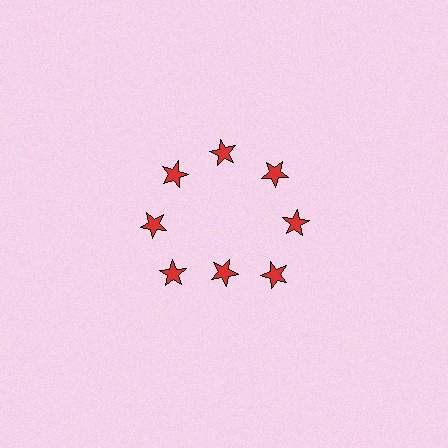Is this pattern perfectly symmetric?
No. The 8 red stars are arranged in a ring, but one element near the 6 o'clock position is pulled inward toward the center, breaking the 8-fold rotational symmetry.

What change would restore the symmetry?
The symmetry would be restored by moving it outward, back onto the ring so that all 8 stars sit at equal angles and equal distance from the center.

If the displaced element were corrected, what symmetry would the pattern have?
It would have 8-fold rotational symmetry — the pattern would map onto itself every 45 degrees.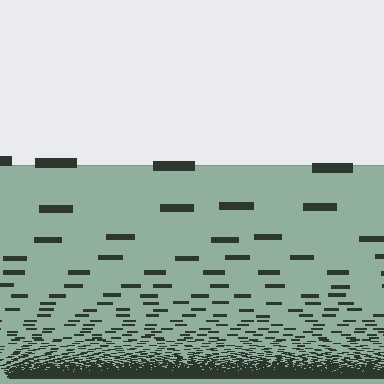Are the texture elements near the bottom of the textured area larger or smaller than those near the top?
Smaller. The gradient is inverted — elements near the bottom are smaller and denser.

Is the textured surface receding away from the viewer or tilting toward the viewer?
The surface appears to tilt toward the viewer. Texture elements get larger and sparser toward the top.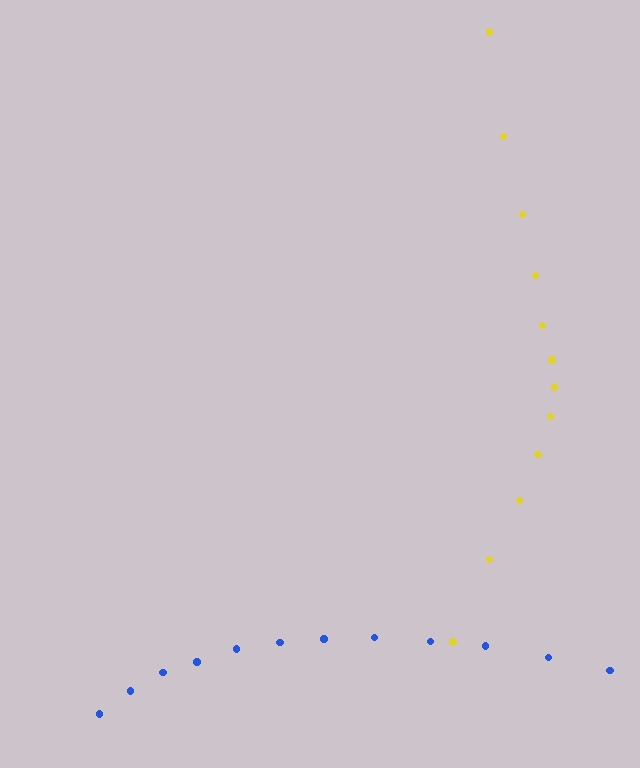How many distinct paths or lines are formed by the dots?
There are 2 distinct paths.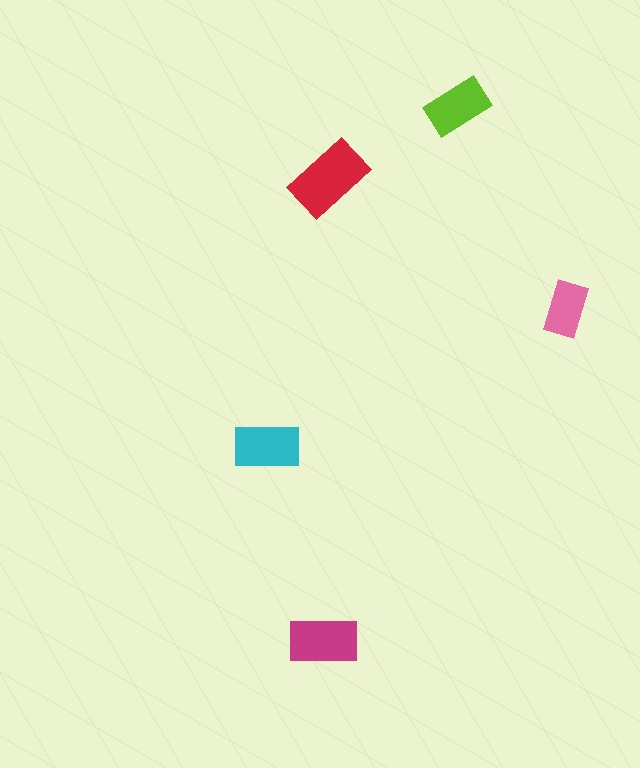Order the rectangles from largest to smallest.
the red one, the magenta one, the cyan one, the lime one, the pink one.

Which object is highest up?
The lime rectangle is topmost.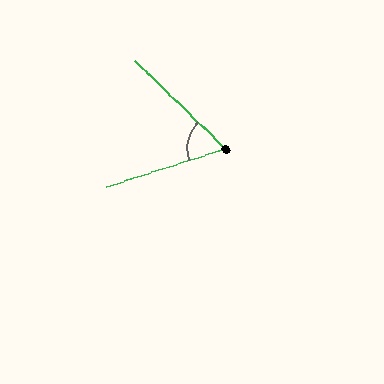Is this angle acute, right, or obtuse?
It is acute.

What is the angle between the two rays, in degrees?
Approximately 62 degrees.